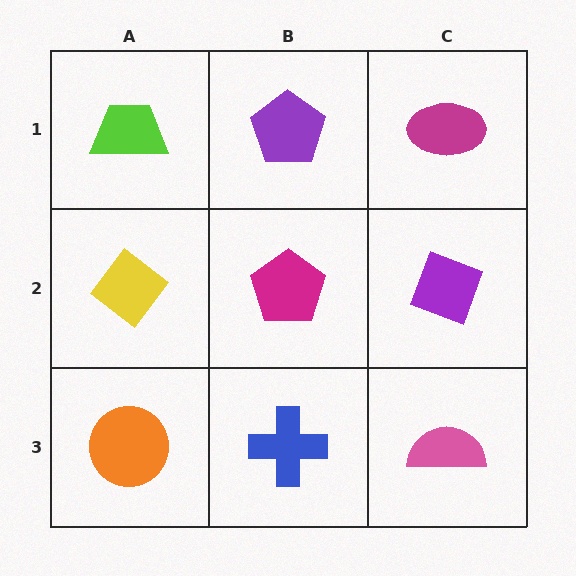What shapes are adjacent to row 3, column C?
A purple diamond (row 2, column C), a blue cross (row 3, column B).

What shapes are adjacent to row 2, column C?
A magenta ellipse (row 1, column C), a pink semicircle (row 3, column C), a magenta pentagon (row 2, column B).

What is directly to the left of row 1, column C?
A purple pentagon.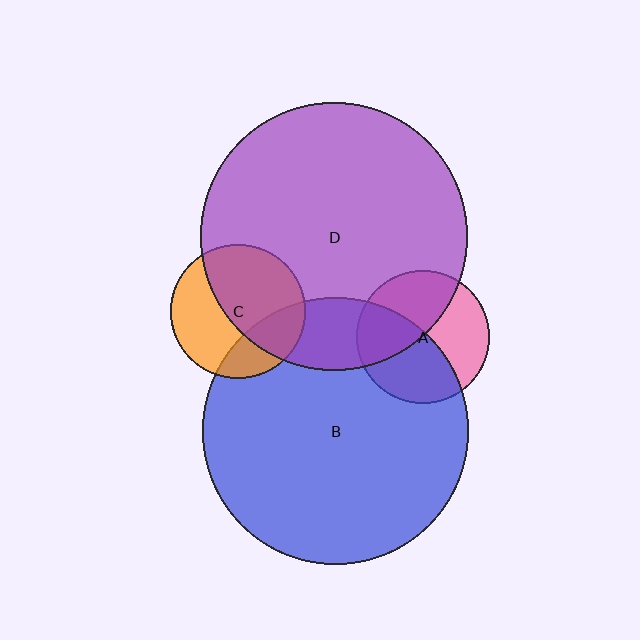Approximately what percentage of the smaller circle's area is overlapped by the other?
Approximately 45%.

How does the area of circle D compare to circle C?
Approximately 3.9 times.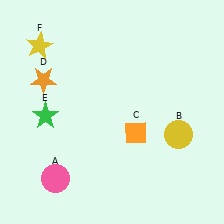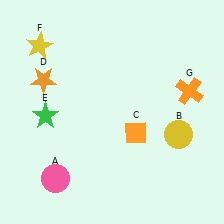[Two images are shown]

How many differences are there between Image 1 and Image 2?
There is 1 difference between the two images.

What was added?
An orange cross (G) was added in Image 2.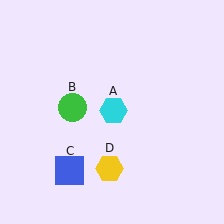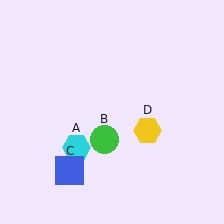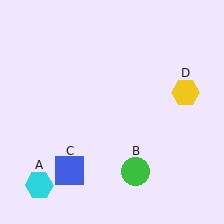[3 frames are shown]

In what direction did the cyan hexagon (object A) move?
The cyan hexagon (object A) moved down and to the left.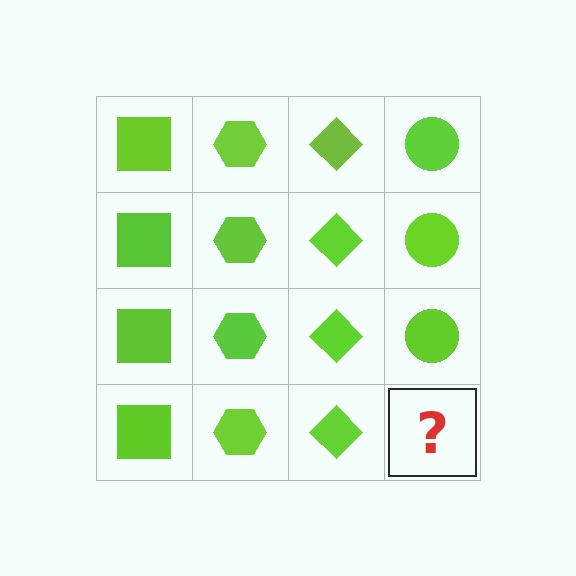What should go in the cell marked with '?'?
The missing cell should contain a lime circle.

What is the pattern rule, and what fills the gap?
The rule is that each column has a consistent shape. The gap should be filled with a lime circle.